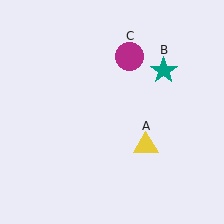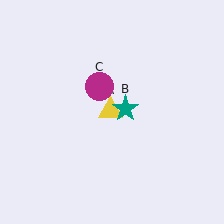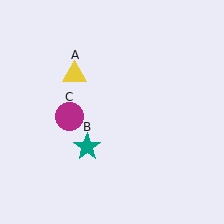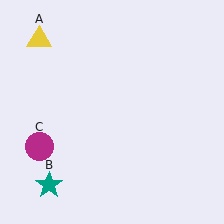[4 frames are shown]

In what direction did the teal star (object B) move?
The teal star (object B) moved down and to the left.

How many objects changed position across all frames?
3 objects changed position: yellow triangle (object A), teal star (object B), magenta circle (object C).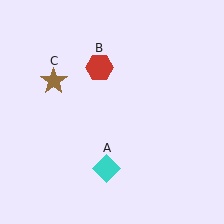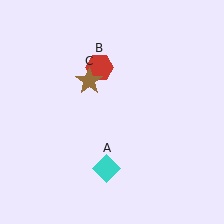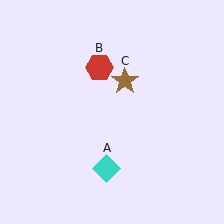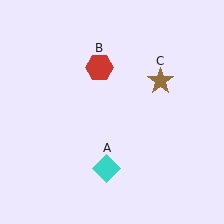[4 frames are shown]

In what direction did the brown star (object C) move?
The brown star (object C) moved right.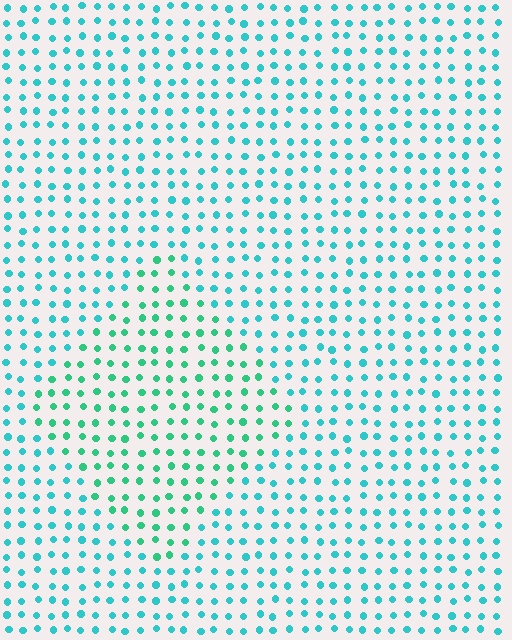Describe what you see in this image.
The image is filled with small cyan elements in a uniform arrangement. A diamond-shaped region is visible where the elements are tinted to a slightly different hue, forming a subtle color boundary.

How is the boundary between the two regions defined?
The boundary is defined purely by a slight shift in hue (about 28 degrees). Spacing, size, and orientation are identical on both sides.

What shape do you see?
I see a diamond.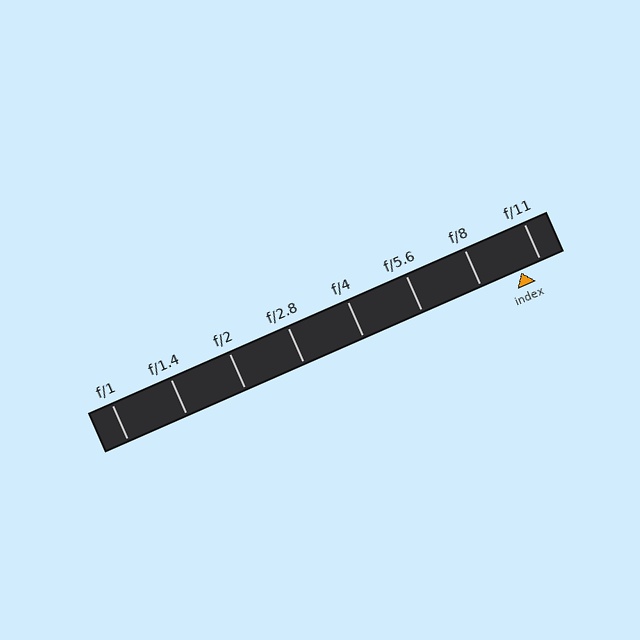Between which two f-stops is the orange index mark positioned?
The index mark is between f/8 and f/11.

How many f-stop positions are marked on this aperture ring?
There are 8 f-stop positions marked.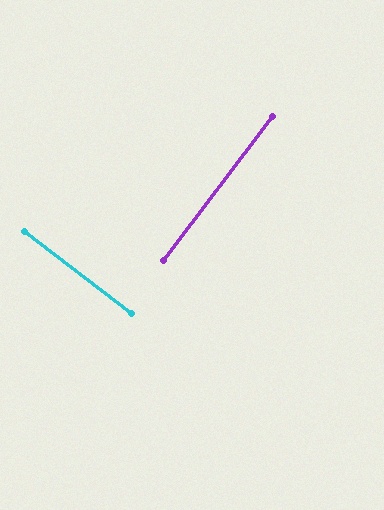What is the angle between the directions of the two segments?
Approximately 90 degrees.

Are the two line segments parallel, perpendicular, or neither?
Perpendicular — they meet at approximately 90°.